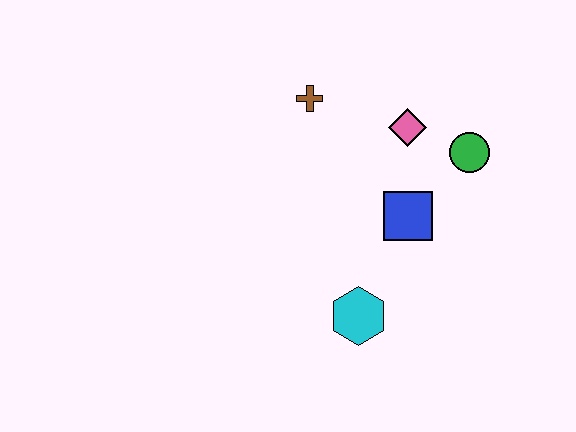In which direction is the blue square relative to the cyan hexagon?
The blue square is above the cyan hexagon.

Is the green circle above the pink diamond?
No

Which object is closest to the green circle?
The pink diamond is closest to the green circle.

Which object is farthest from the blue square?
The brown cross is farthest from the blue square.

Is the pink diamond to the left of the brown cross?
No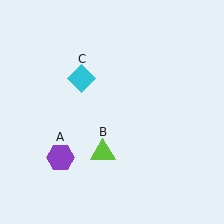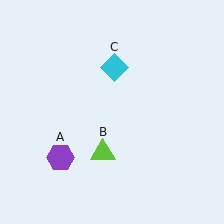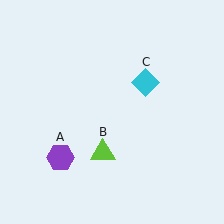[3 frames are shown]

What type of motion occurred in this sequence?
The cyan diamond (object C) rotated clockwise around the center of the scene.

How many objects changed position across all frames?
1 object changed position: cyan diamond (object C).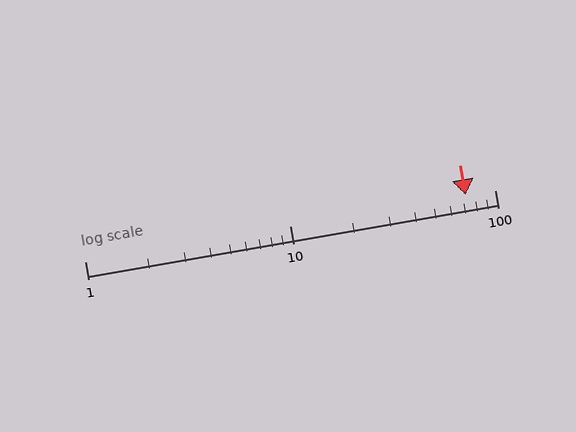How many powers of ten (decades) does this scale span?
The scale spans 2 decades, from 1 to 100.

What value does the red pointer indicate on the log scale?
The pointer indicates approximately 72.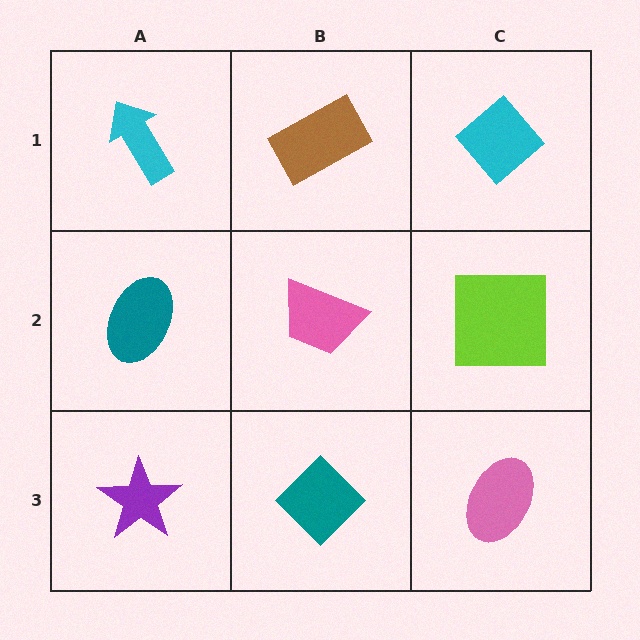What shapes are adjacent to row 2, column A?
A cyan arrow (row 1, column A), a purple star (row 3, column A), a pink trapezoid (row 2, column B).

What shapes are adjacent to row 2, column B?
A brown rectangle (row 1, column B), a teal diamond (row 3, column B), a teal ellipse (row 2, column A), a lime square (row 2, column C).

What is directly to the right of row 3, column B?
A pink ellipse.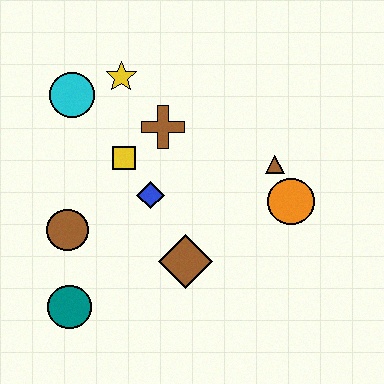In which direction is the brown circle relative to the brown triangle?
The brown circle is to the left of the brown triangle.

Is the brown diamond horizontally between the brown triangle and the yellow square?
Yes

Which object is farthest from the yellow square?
The orange circle is farthest from the yellow square.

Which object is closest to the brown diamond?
The blue diamond is closest to the brown diamond.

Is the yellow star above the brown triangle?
Yes